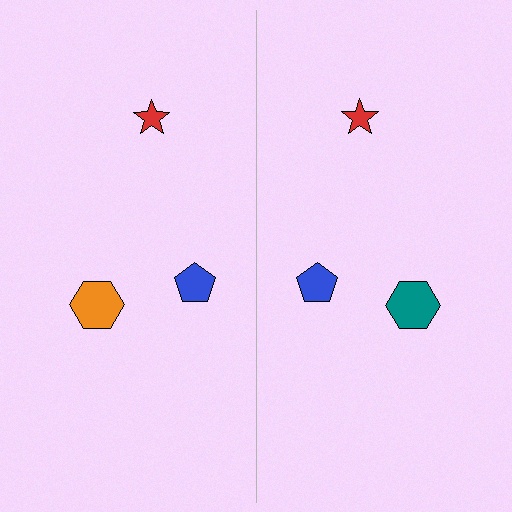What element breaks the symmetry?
The teal hexagon on the right side breaks the symmetry — its mirror counterpart is orange.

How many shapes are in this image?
There are 6 shapes in this image.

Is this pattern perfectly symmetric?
No, the pattern is not perfectly symmetric. The teal hexagon on the right side breaks the symmetry — its mirror counterpart is orange.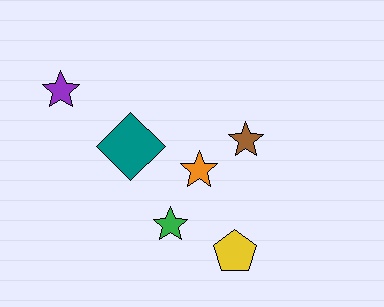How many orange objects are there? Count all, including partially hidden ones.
There is 1 orange object.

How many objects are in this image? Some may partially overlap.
There are 6 objects.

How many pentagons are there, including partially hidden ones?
There is 1 pentagon.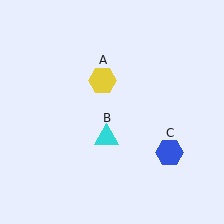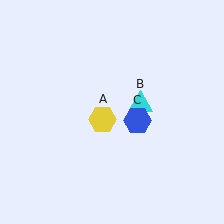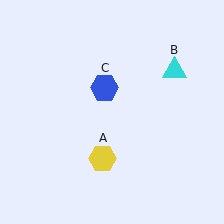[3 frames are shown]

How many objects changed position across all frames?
3 objects changed position: yellow hexagon (object A), cyan triangle (object B), blue hexagon (object C).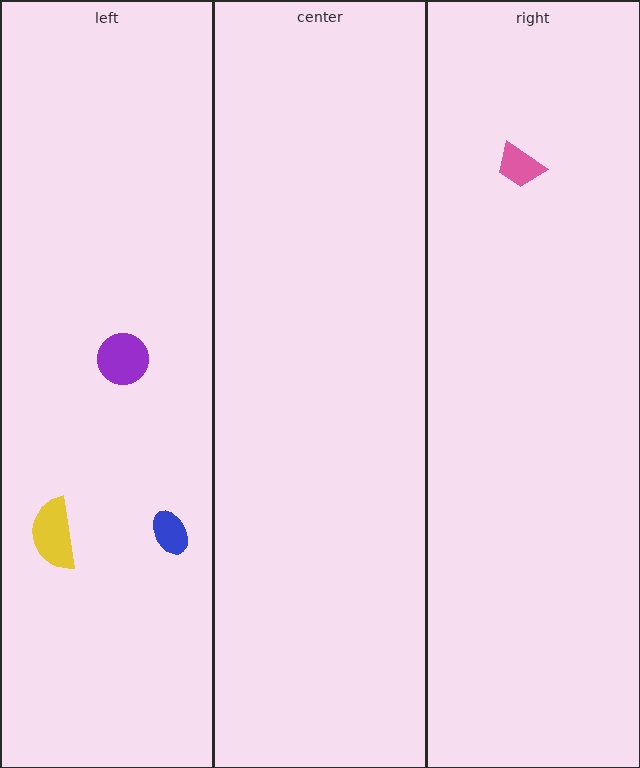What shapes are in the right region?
The pink trapezoid.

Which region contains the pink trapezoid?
The right region.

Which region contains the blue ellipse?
The left region.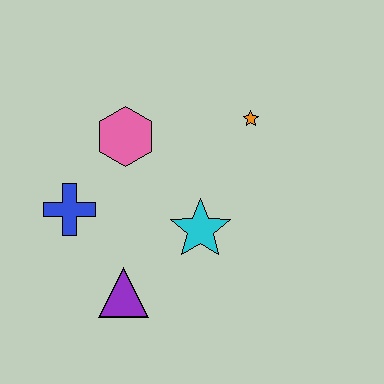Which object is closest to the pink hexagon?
The blue cross is closest to the pink hexagon.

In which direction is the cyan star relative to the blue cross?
The cyan star is to the right of the blue cross.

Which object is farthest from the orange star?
The purple triangle is farthest from the orange star.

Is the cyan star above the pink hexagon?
No